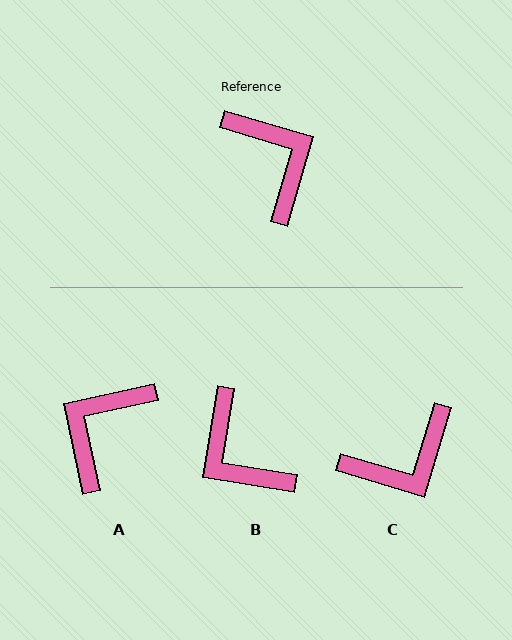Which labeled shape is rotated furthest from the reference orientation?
B, about 173 degrees away.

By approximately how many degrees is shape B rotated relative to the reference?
Approximately 173 degrees clockwise.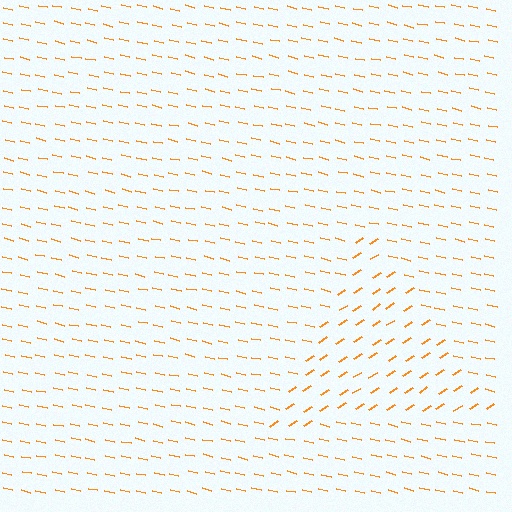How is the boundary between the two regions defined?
The boundary is defined purely by a change in line orientation (approximately 45 degrees difference). All lines are the same color and thickness.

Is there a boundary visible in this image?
Yes, there is a texture boundary formed by a change in line orientation.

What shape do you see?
I see a triangle.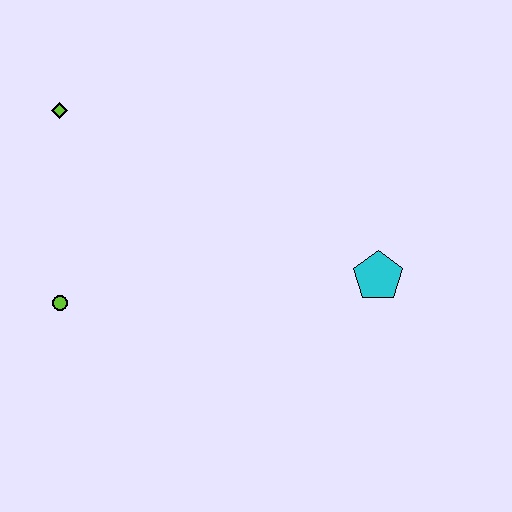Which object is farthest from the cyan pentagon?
The lime diamond is farthest from the cyan pentagon.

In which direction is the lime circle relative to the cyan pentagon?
The lime circle is to the left of the cyan pentagon.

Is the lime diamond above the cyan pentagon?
Yes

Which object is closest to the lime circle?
The lime diamond is closest to the lime circle.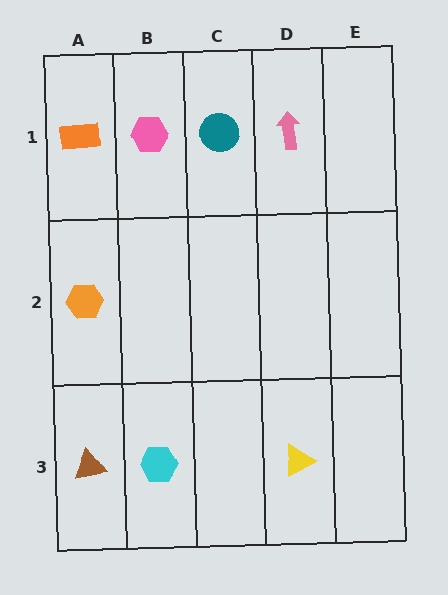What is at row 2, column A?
An orange hexagon.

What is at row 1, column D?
A pink arrow.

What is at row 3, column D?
A yellow triangle.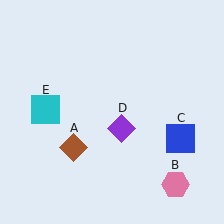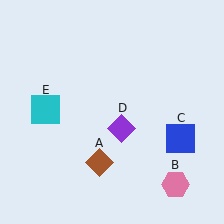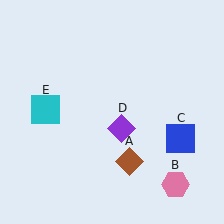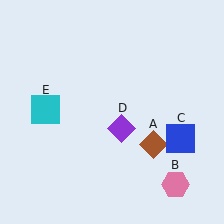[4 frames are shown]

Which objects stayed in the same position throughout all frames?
Pink hexagon (object B) and blue square (object C) and purple diamond (object D) and cyan square (object E) remained stationary.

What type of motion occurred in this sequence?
The brown diamond (object A) rotated counterclockwise around the center of the scene.